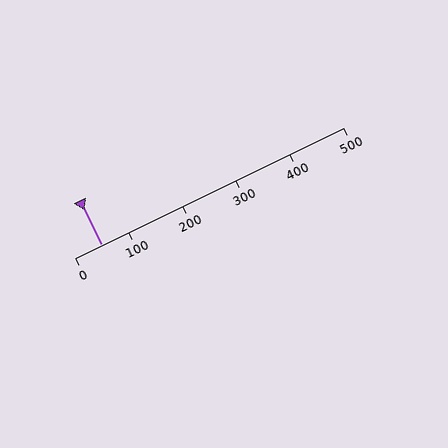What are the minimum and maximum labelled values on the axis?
The axis runs from 0 to 500.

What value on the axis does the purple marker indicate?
The marker indicates approximately 50.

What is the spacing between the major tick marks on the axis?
The major ticks are spaced 100 apart.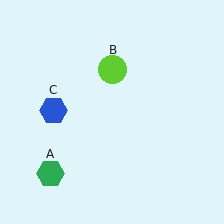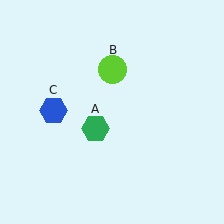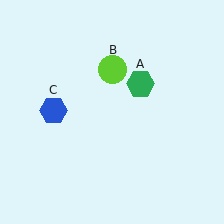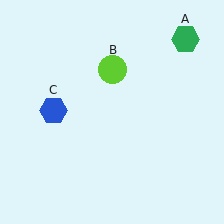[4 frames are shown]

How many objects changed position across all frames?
1 object changed position: green hexagon (object A).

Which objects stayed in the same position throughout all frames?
Lime circle (object B) and blue hexagon (object C) remained stationary.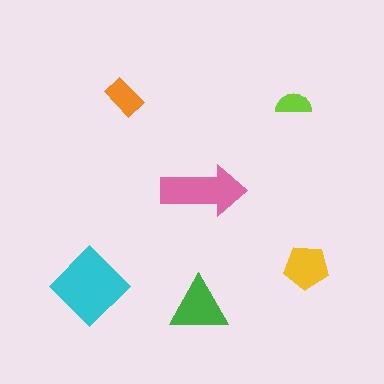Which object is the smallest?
The lime semicircle.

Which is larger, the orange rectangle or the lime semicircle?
The orange rectangle.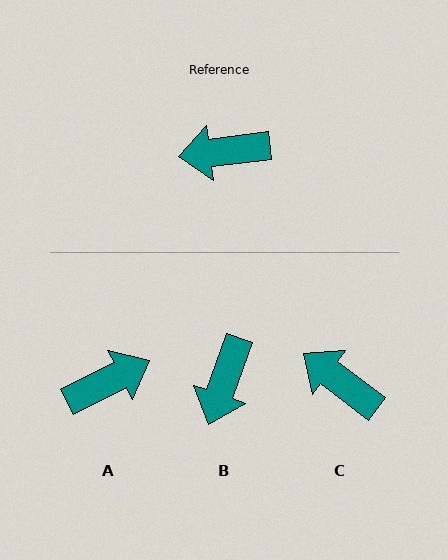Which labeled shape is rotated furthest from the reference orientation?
A, about 160 degrees away.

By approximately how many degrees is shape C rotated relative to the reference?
Approximately 44 degrees clockwise.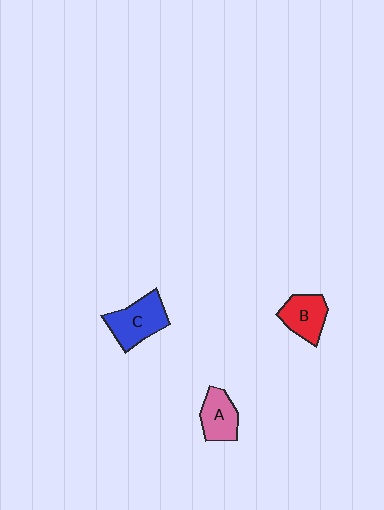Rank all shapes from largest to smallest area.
From largest to smallest: C (blue), B (red), A (pink).